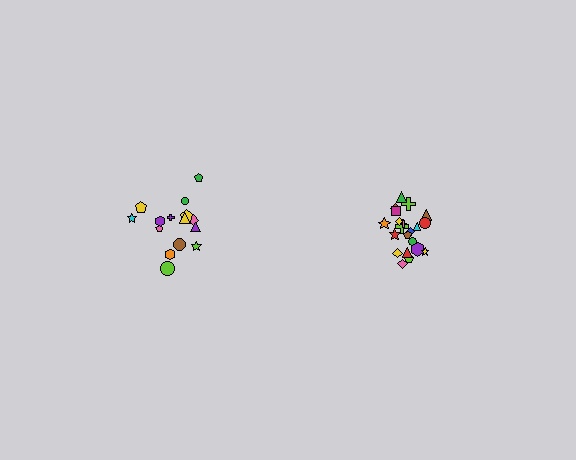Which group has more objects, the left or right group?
The right group.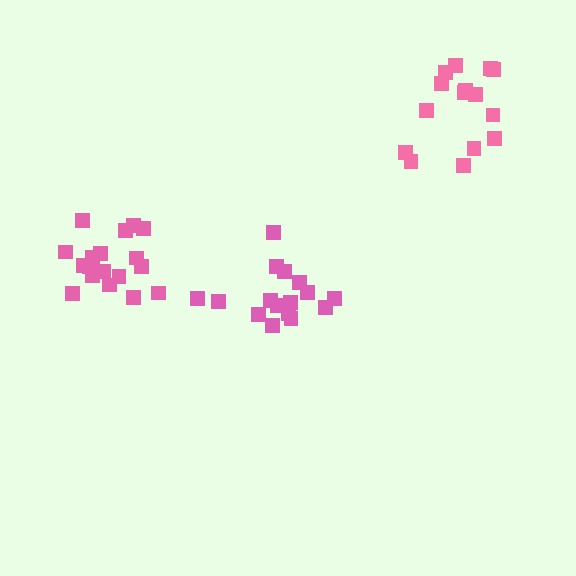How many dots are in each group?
Group 1: 16 dots, Group 2: 16 dots, Group 3: 18 dots (50 total).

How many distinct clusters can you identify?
There are 3 distinct clusters.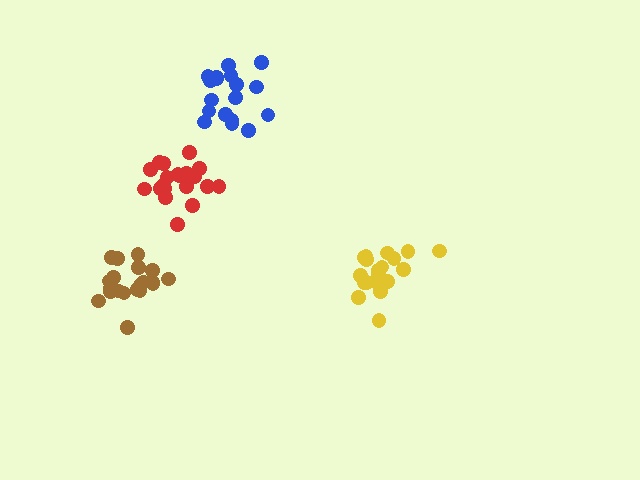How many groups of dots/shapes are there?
There are 4 groups.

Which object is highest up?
The blue cluster is topmost.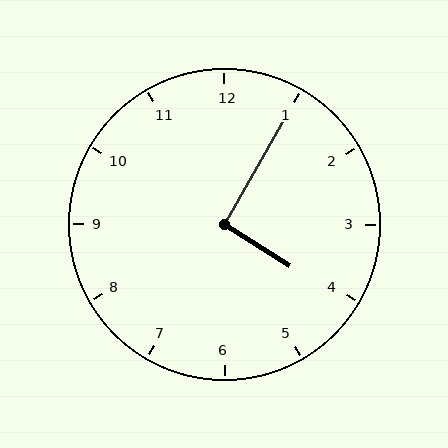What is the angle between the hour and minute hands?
Approximately 92 degrees.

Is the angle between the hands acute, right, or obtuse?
It is right.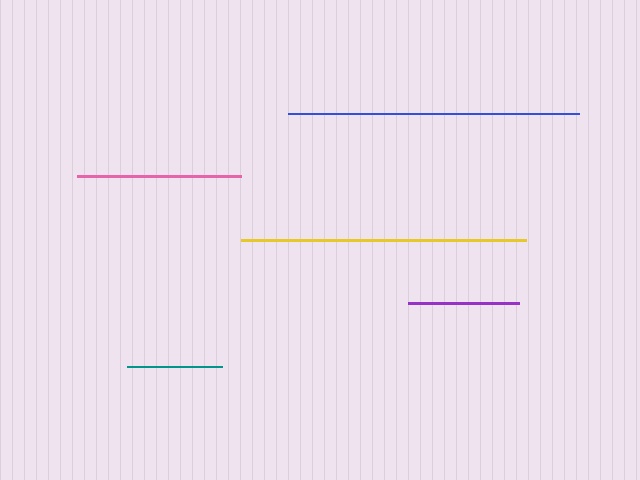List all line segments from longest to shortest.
From longest to shortest: blue, yellow, pink, purple, teal.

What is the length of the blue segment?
The blue segment is approximately 291 pixels long.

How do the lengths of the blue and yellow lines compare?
The blue and yellow lines are approximately the same length.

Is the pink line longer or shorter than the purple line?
The pink line is longer than the purple line.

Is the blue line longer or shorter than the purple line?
The blue line is longer than the purple line.